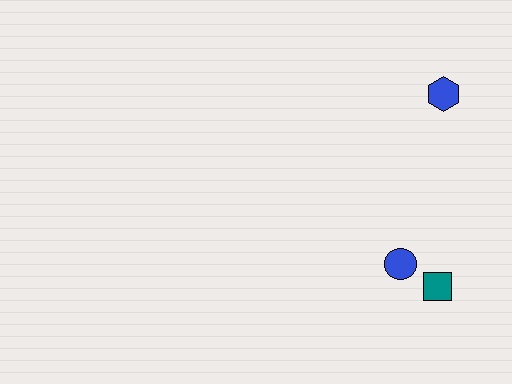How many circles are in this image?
There is 1 circle.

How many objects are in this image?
There are 3 objects.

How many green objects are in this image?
There are no green objects.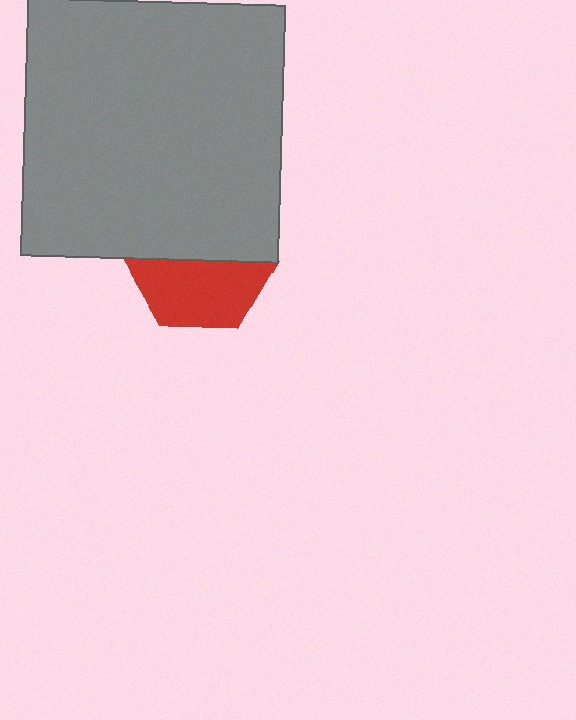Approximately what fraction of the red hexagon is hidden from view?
Roughly 52% of the red hexagon is hidden behind the gray square.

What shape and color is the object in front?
The object in front is a gray square.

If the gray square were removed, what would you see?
You would see the complete red hexagon.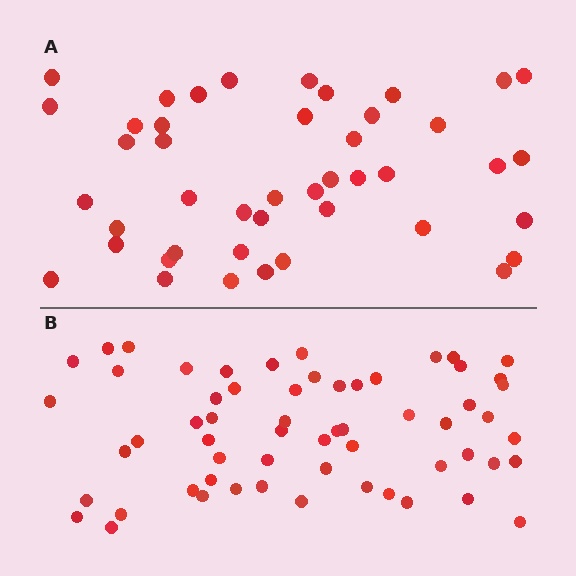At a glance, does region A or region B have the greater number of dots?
Region B (the bottom region) has more dots.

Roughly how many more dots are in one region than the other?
Region B has approximately 15 more dots than region A.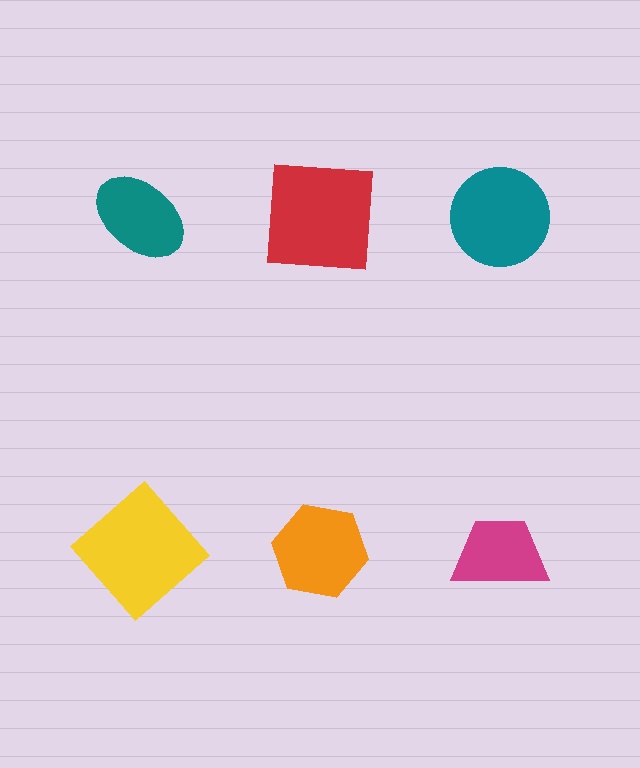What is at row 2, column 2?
An orange hexagon.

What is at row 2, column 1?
A yellow diamond.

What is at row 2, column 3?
A magenta trapezoid.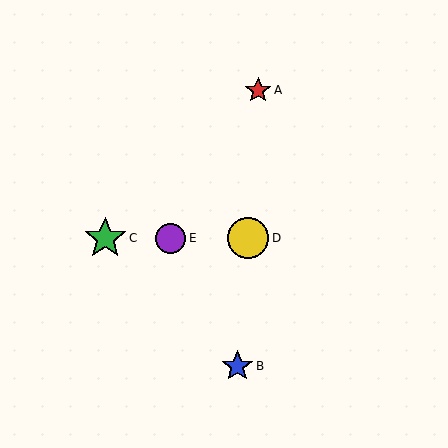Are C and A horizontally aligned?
No, C is at y≈238 and A is at y≈90.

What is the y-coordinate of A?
Object A is at y≈90.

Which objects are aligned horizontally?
Objects C, D, E are aligned horizontally.